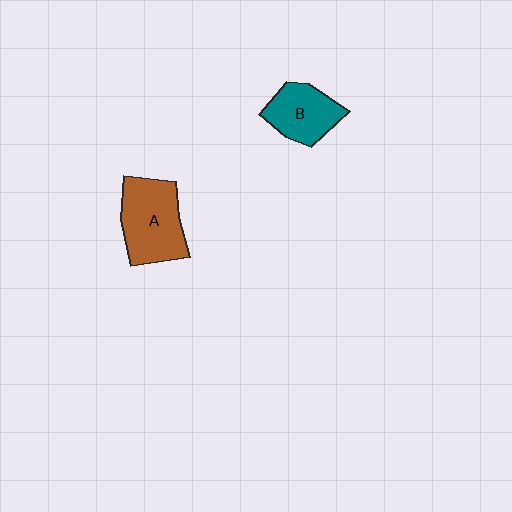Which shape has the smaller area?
Shape B (teal).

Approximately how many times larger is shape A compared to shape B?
Approximately 1.4 times.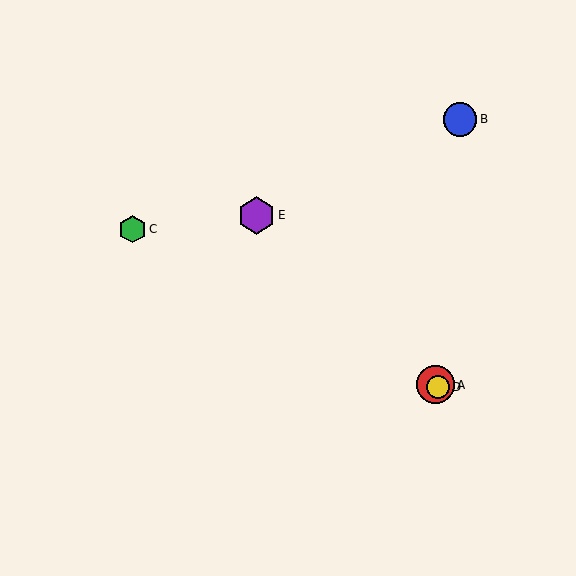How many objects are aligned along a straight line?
3 objects (A, D, E) are aligned along a straight line.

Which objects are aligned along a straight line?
Objects A, D, E are aligned along a straight line.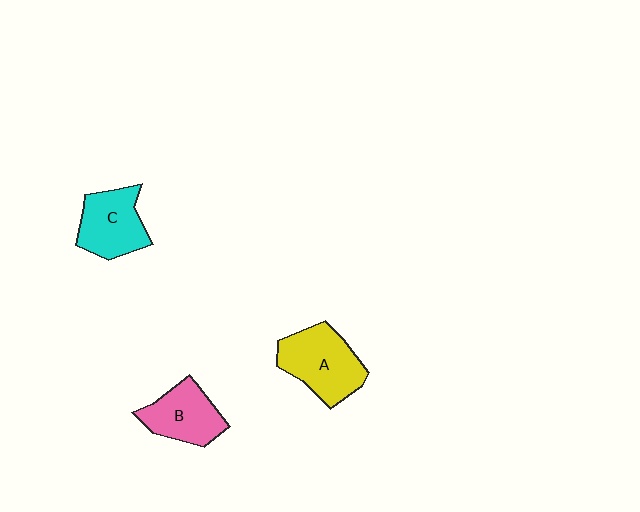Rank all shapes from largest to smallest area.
From largest to smallest: A (yellow), C (cyan), B (pink).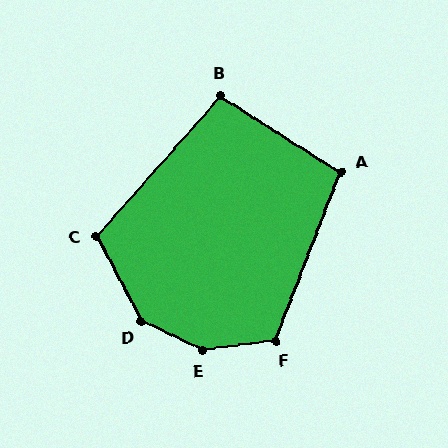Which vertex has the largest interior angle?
E, at approximately 148 degrees.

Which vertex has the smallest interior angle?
B, at approximately 99 degrees.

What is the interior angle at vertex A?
Approximately 101 degrees (obtuse).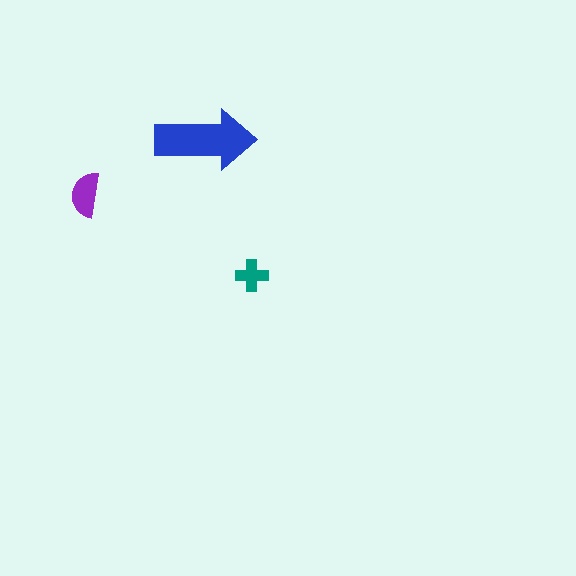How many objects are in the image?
There are 3 objects in the image.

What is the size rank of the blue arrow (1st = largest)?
1st.